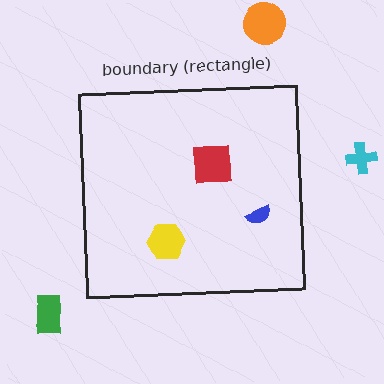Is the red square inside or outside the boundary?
Inside.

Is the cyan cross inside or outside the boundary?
Outside.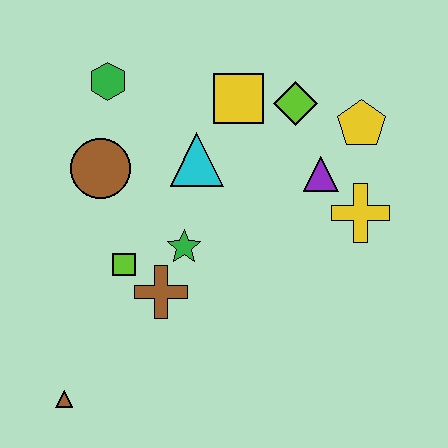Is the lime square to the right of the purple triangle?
No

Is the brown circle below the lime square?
No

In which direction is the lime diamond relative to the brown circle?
The lime diamond is to the right of the brown circle.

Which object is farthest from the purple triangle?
The brown triangle is farthest from the purple triangle.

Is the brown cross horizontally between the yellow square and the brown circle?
Yes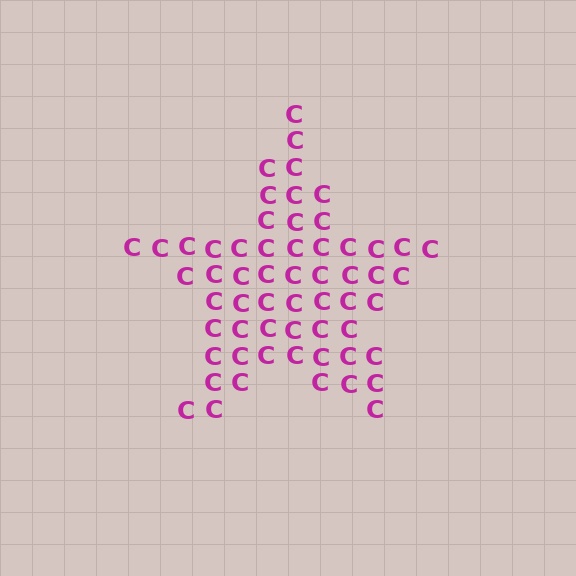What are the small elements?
The small elements are letter C's.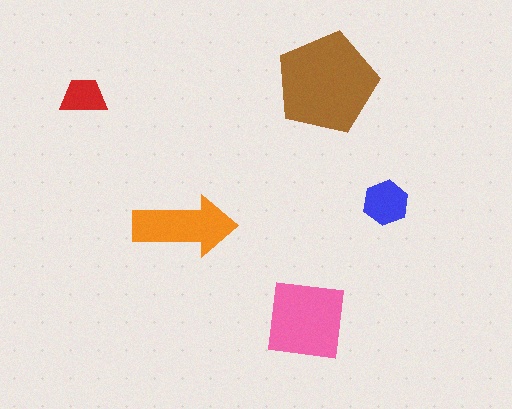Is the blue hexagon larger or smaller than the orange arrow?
Smaller.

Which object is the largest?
The brown pentagon.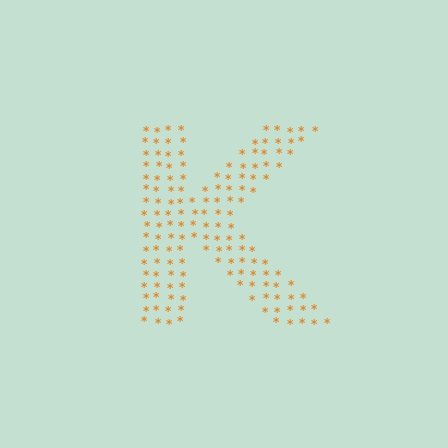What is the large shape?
The large shape is the letter K.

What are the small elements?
The small elements are asterisks.